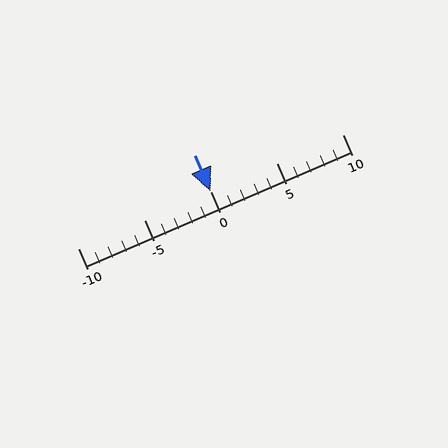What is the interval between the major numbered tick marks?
The major tick marks are spaced 5 units apart.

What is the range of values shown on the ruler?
The ruler shows values from -10 to 10.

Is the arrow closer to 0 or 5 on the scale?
The arrow is closer to 0.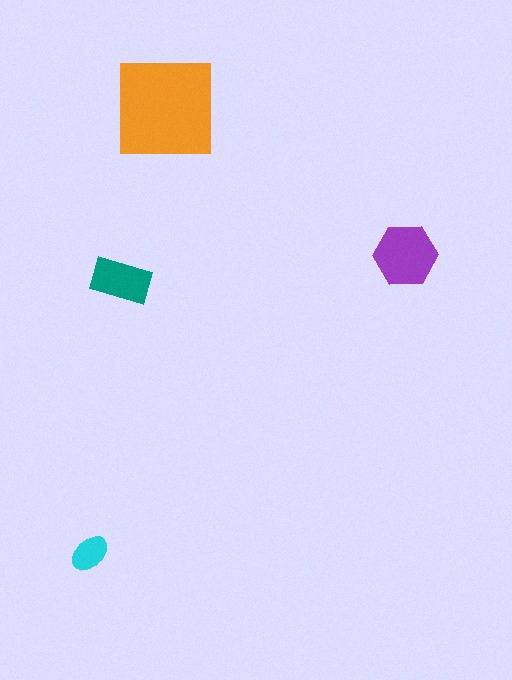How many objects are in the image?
There are 4 objects in the image.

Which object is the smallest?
The cyan ellipse.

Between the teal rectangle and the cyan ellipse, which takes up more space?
The teal rectangle.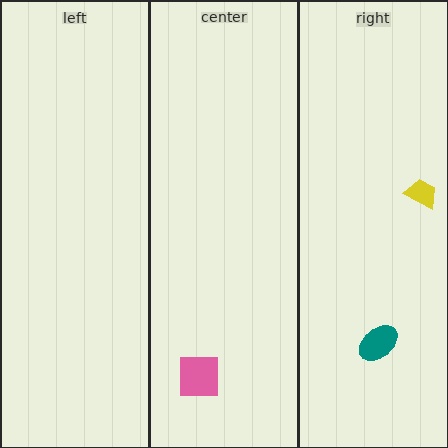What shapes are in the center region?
The pink square.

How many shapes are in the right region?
2.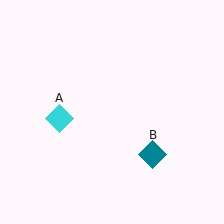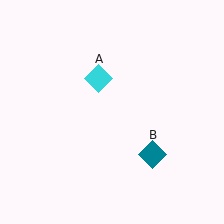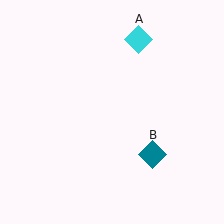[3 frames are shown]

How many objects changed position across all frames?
1 object changed position: cyan diamond (object A).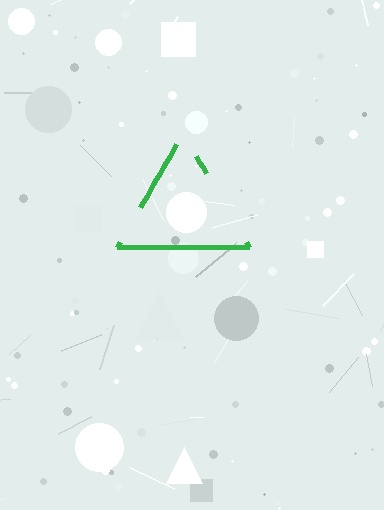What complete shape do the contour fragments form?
The contour fragments form a triangle.